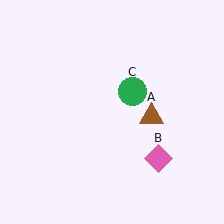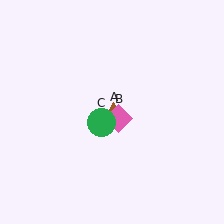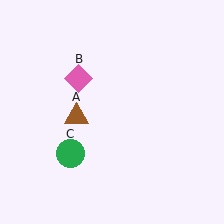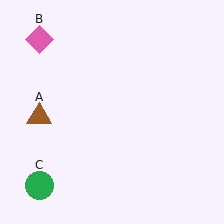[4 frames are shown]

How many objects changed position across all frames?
3 objects changed position: brown triangle (object A), pink diamond (object B), green circle (object C).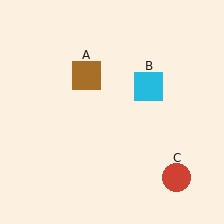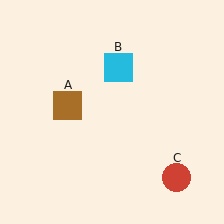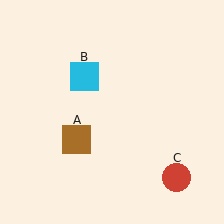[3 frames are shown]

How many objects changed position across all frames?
2 objects changed position: brown square (object A), cyan square (object B).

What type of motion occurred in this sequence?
The brown square (object A), cyan square (object B) rotated counterclockwise around the center of the scene.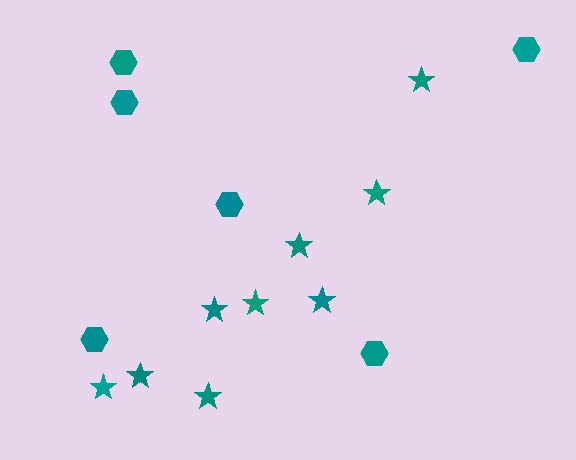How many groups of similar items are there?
There are 2 groups: one group of hexagons (6) and one group of stars (9).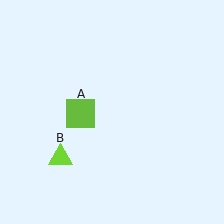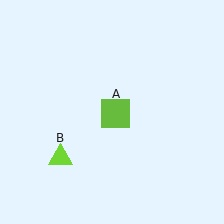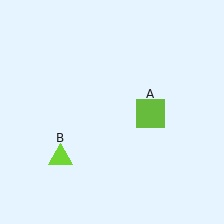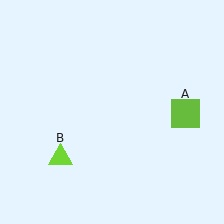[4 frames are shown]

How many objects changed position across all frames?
1 object changed position: lime square (object A).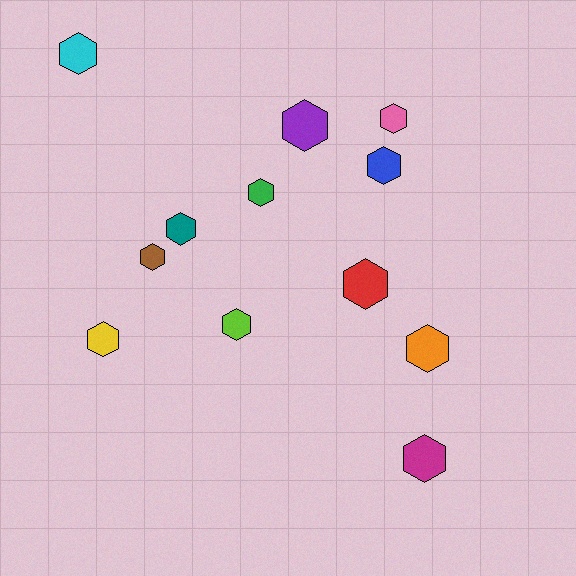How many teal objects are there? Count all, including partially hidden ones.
There is 1 teal object.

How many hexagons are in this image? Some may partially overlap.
There are 12 hexagons.